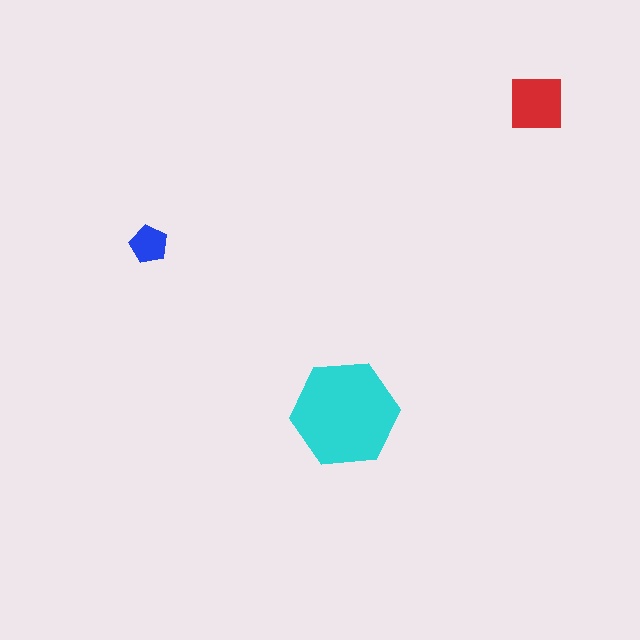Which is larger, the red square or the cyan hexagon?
The cyan hexagon.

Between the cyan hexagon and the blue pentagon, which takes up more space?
The cyan hexagon.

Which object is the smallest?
The blue pentagon.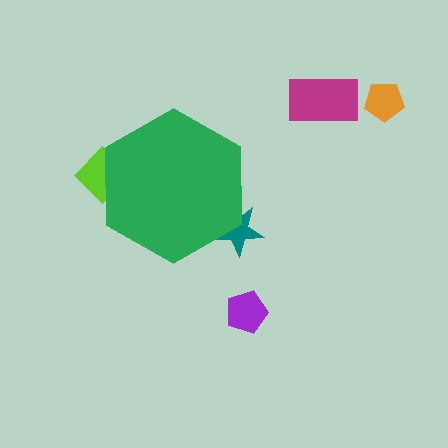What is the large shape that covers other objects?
A green hexagon.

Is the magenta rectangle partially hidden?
No, the magenta rectangle is fully visible.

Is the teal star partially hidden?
Yes, the teal star is partially hidden behind the green hexagon.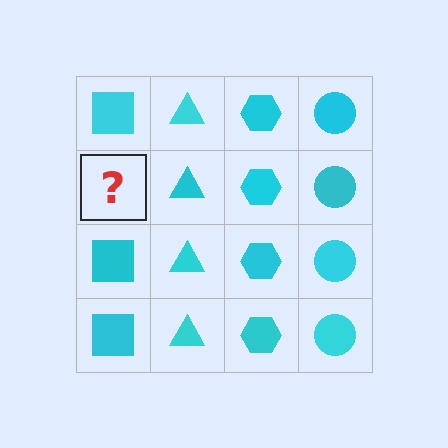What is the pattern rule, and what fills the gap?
The rule is that each column has a consistent shape. The gap should be filled with a cyan square.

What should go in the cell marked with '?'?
The missing cell should contain a cyan square.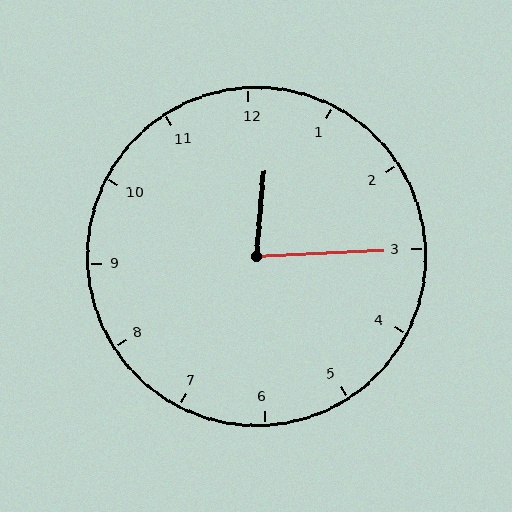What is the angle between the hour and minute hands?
Approximately 82 degrees.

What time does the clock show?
12:15.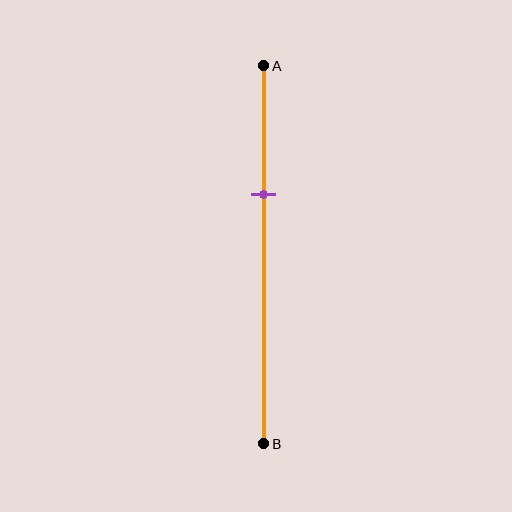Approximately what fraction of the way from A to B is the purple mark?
The purple mark is approximately 35% of the way from A to B.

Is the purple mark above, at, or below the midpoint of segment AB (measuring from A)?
The purple mark is above the midpoint of segment AB.